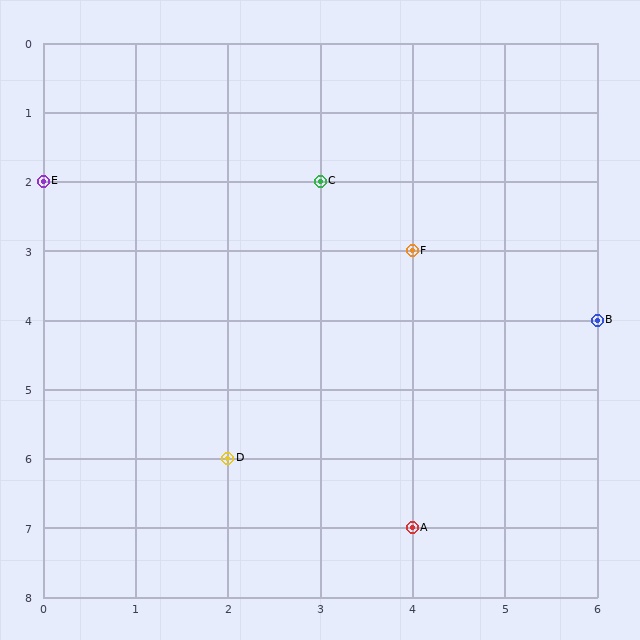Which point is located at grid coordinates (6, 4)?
Point B is at (6, 4).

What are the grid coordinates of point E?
Point E is at grid coordinates (0, 2).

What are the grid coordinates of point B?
Point B is at grid coordinates (6, 4).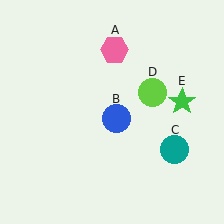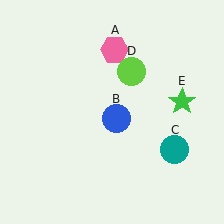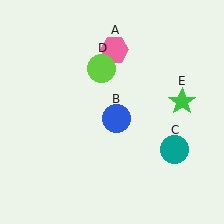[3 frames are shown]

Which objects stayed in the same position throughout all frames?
Pink hexagon (object A) and blue circle (object B) and teal circle (object C) and green star (object E) remained stationary.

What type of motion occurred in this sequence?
The lime circle (object D) rotated counterclockwise around the center of the scene.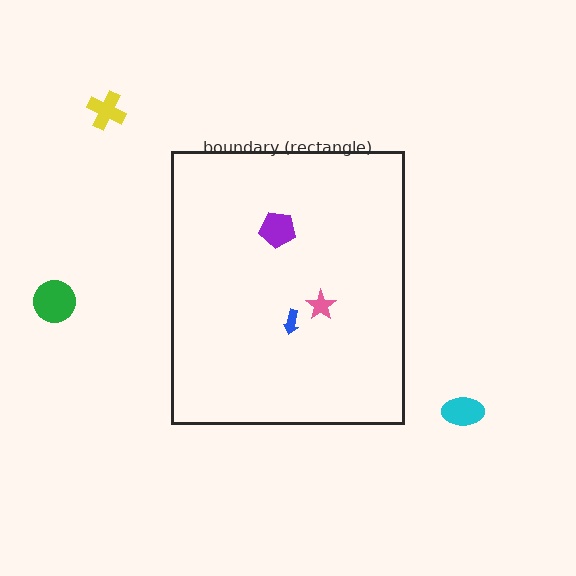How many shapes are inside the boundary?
3 inside, 3 outside.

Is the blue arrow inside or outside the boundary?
Inside.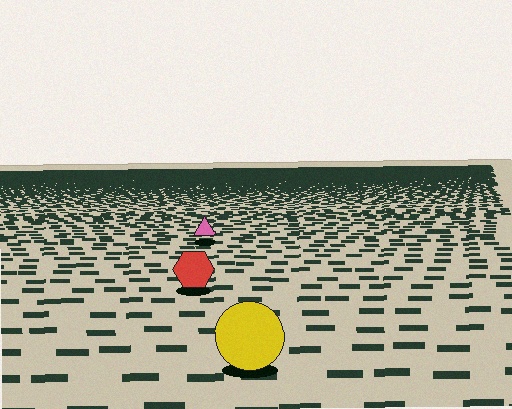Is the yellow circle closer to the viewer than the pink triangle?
Yes. The yellow circle is closer — you can tell from the texture gradient: the ground texture is coarser near it.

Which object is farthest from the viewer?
The pink triangle is farthest from the viewer. It appears smaller and the ground texture around it is denser.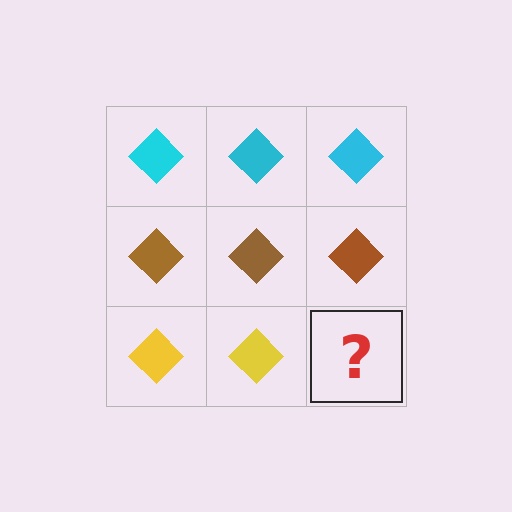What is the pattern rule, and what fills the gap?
The rule is that each row has a consistent color. The gap should be filled with a yellow diamond.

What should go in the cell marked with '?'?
The missing cell should contain a yellow diamond.